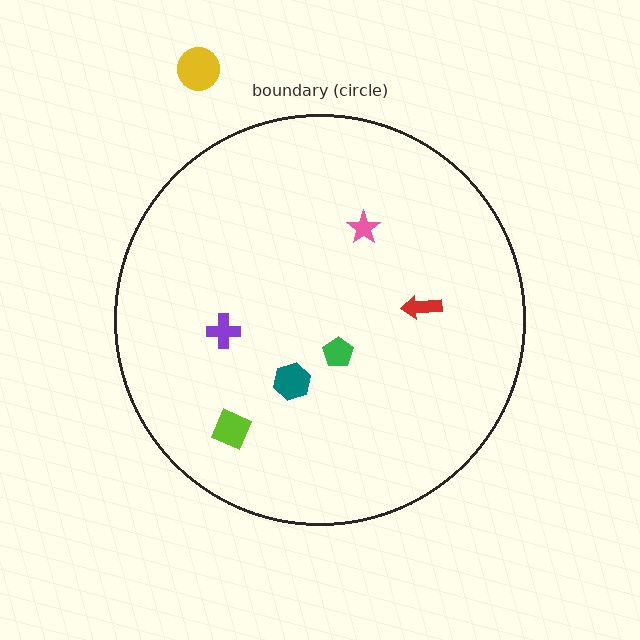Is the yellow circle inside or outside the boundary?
Outside.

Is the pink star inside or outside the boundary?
Inside.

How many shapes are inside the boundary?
6 inside, 1 outside.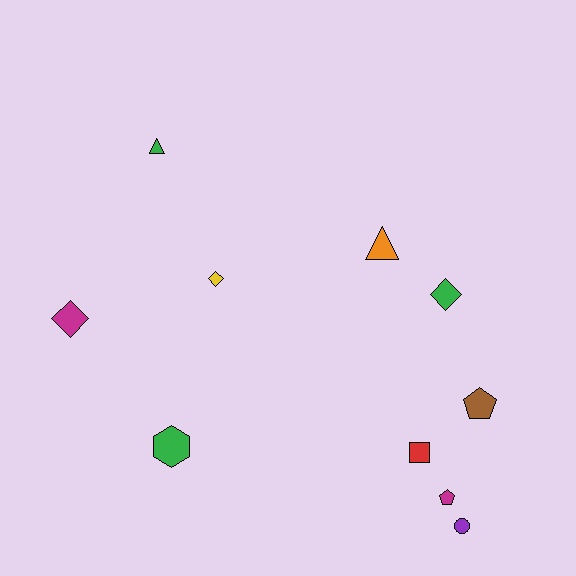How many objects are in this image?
There are 10 objects.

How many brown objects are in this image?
There is 1 brown object.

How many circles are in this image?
There is 1 circle.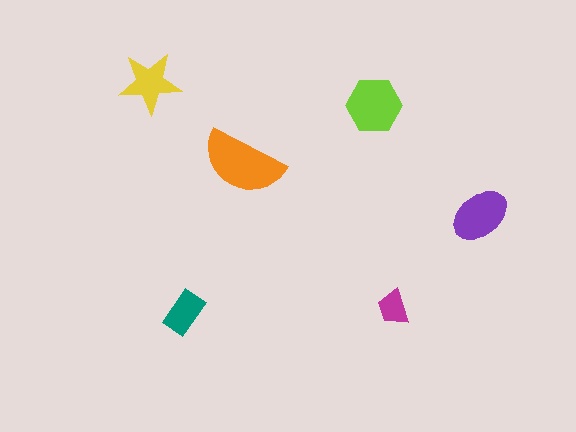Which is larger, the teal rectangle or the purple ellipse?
The purple ellipse.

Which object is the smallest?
The magenta trapezoid.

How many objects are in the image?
There are 6 objects in the image.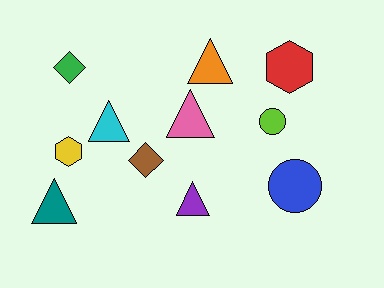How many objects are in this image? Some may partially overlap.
There are 11 objects.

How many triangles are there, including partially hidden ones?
There are 5 triangles.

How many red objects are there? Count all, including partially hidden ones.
There is 1 red object.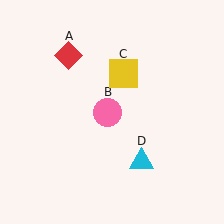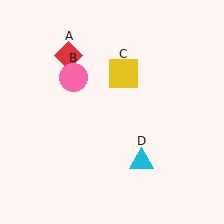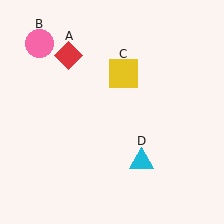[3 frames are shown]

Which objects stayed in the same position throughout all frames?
Red diamond (object A) and yellow square (object C) and cyan triangle (object D) remained stationary.